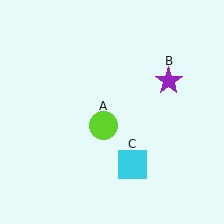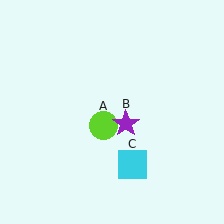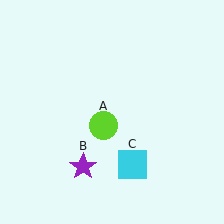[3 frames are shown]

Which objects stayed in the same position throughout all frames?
Lime circle (object A) and cyan square (object C) remained stationary.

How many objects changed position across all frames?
1 object changed position: purple star (object B).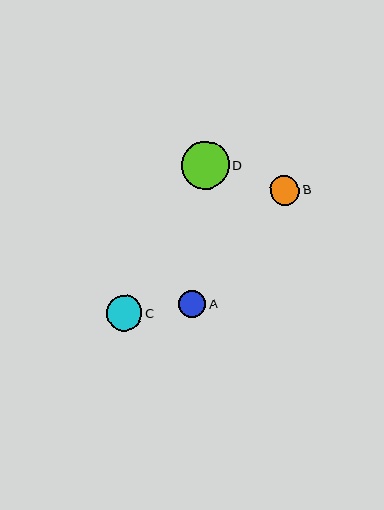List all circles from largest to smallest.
From largest to smallest: D, C, B, A.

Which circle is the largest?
Circle D is the largest with a size of approximately 48 pixels.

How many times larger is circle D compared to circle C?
Circle D is approximately 1.4 times the size of circle C.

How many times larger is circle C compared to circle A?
Circle C is approximately 1.3 times the size of circle A.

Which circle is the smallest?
Circle A is the smallest with a size of approximately 27 pixels.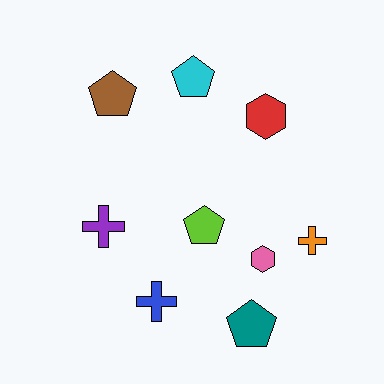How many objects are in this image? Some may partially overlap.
There are 9 objects.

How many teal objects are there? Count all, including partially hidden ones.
There is 1 teal object.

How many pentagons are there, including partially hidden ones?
There are 4 pentagons.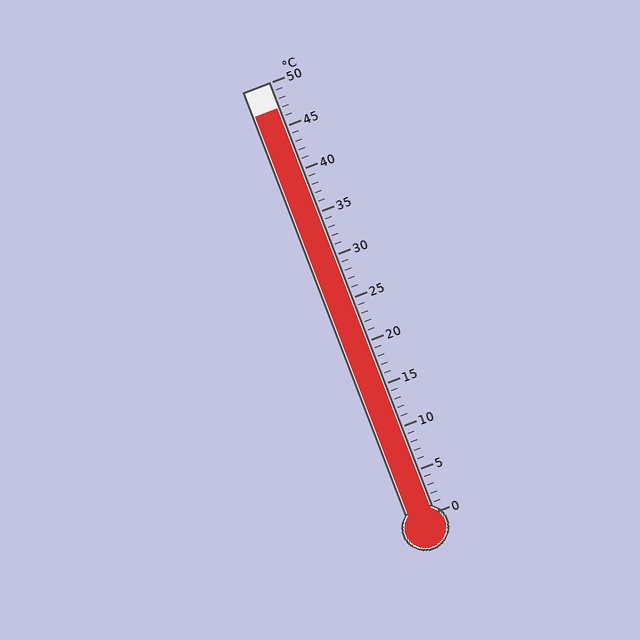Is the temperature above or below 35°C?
The temperature is above 35°C.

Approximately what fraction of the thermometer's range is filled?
The thermometer is filled to approximately 95% of its range.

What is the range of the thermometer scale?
The thermometer scale ranges from 0°C to 50°C.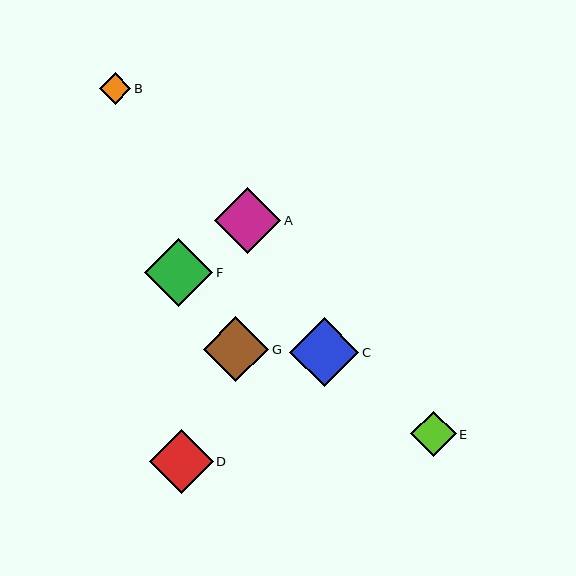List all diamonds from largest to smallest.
From largest to smallest: C, F, A, G, D, E, B.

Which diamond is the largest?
Diamond C is the largest with a size of approximately 69 pixels.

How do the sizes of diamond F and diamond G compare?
Diamond F and diamond G are approximately the same size.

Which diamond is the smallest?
Diamond B is the smallest with a size of approximately 32 pixels.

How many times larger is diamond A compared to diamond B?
Diamond A is approximately 2.1 times the size of diamond B.